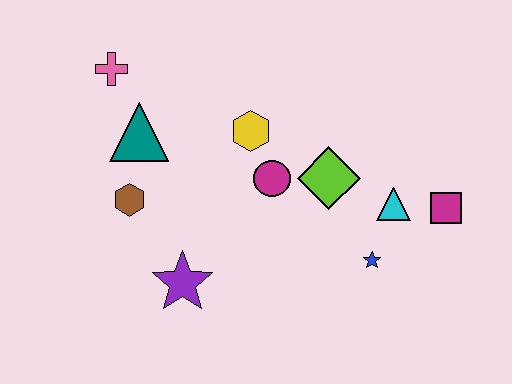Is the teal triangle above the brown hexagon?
Yes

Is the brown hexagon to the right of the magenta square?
No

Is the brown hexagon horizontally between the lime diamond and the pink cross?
Yes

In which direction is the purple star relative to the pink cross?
The purple star is below the pink cross.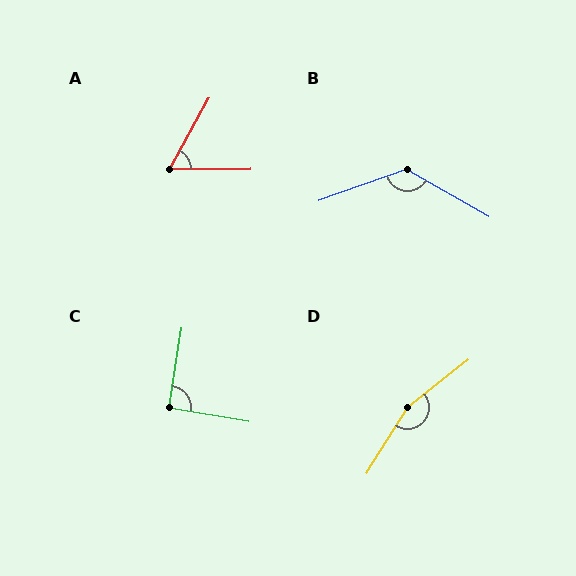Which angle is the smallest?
A, at approximately 61 degrees.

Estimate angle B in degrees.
Approximately 131 degrees.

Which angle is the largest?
D, at approximately 161 degrees.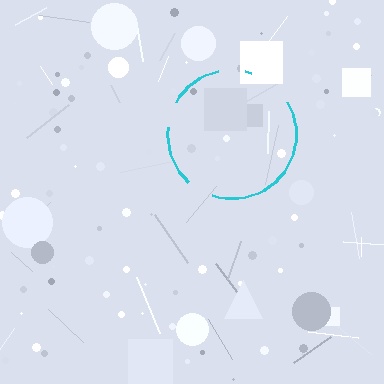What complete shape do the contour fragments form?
The contour fragments form a circle.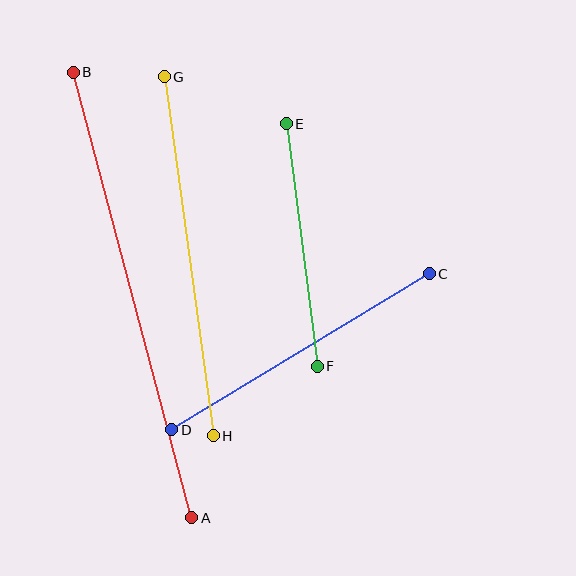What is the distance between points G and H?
The distance is approximately 362 pixels.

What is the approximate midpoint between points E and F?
The midpoint is at approximately (302, 245) pixels.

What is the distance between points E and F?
The distance is approximately 244 pixels.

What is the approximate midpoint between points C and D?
The midpoint is at approximately (301, 352) pixels.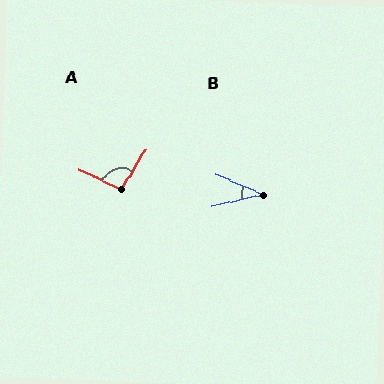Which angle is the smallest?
B, at approximately 35 degrees.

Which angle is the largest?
A, at approximately 96 degrees.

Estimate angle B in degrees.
Approximately 35 degrees.